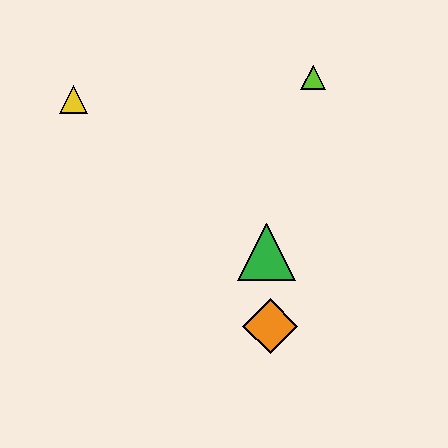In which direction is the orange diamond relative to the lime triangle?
The orange diamond is below the lime triangle.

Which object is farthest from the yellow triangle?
The orange diamond is farthest from the yellow triangle.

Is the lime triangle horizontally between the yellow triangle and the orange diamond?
No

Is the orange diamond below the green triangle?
Yes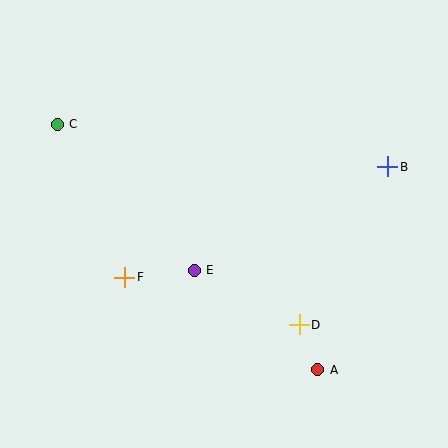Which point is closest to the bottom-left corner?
Point F is closest to the bottom-left corner.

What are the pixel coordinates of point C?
Point C is at (57, 124).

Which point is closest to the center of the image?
Point E at (194, 270) is closest to the center.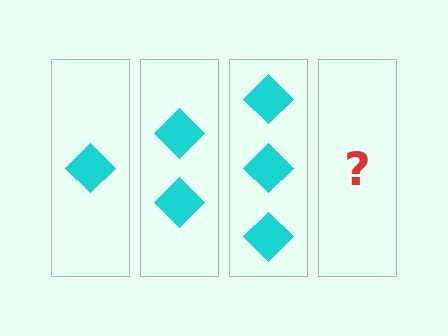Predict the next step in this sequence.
The next step is 4 diamonds.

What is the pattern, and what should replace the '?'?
The pattern is that each step adds one more diamond. The '?' should be 4 diamonds.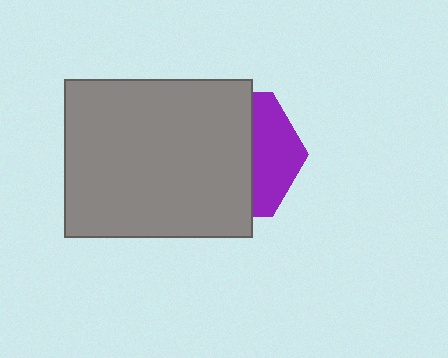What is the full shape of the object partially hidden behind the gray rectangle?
The partially hidden object is a purple hexagon.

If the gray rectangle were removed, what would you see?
You would see the complete purple hexagon.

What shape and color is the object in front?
The object in front is a gray rectangle.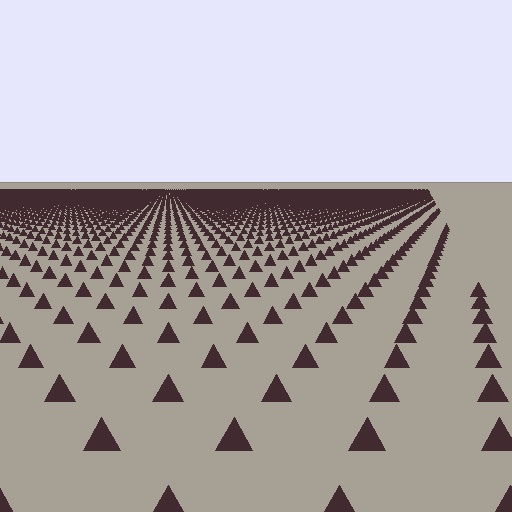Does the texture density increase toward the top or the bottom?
Density increases toward the top.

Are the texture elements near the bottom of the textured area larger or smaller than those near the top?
Larger. Near the bottom, elements are closer to the viewer and appear at a bigger on-screen size.